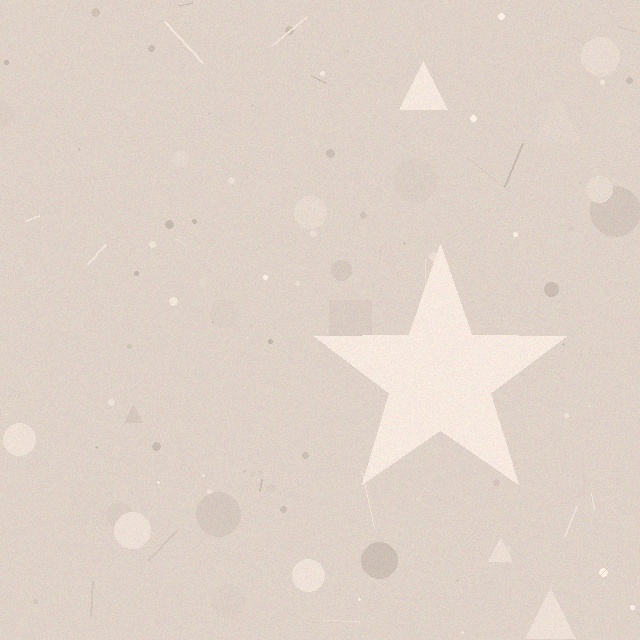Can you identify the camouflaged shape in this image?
The camouflaged shape is a star.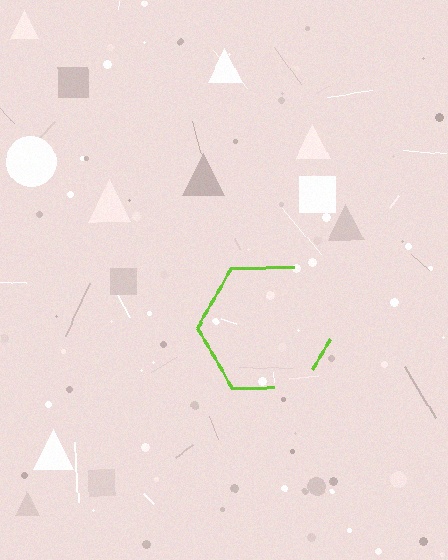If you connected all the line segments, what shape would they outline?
They would outline a hexagon.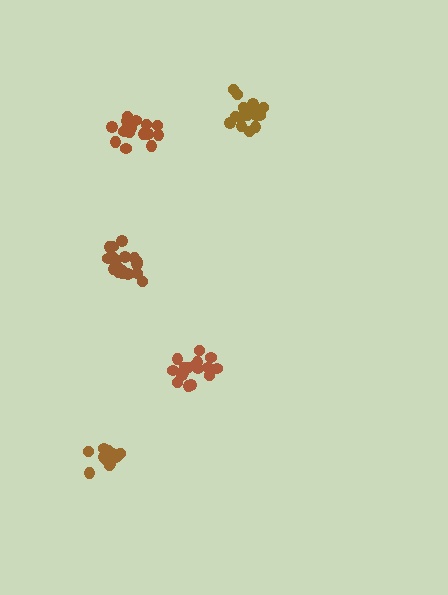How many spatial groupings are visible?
There are 5 spatial groupings.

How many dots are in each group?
Group 1: 18 dots, Group 2: 19 dots, Group 3: 18 dots, Group 4: 16 dots, Group 5: 16 dots (87 total).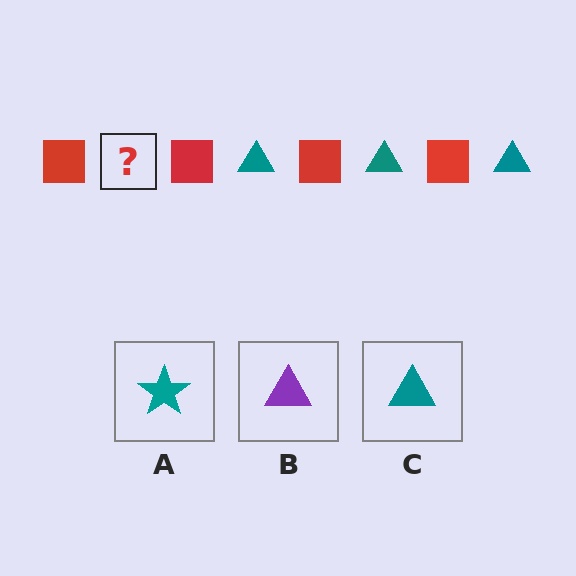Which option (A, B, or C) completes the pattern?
C.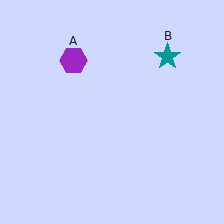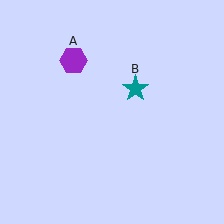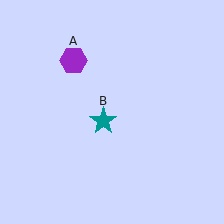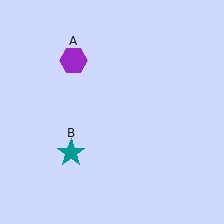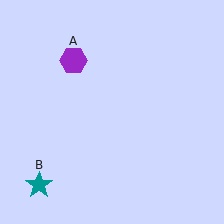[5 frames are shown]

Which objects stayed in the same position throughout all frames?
Purple hexagon (object A) remained stationary.